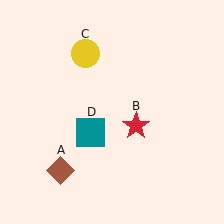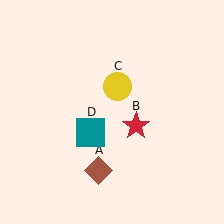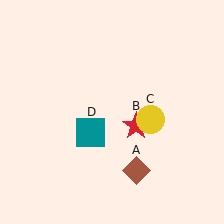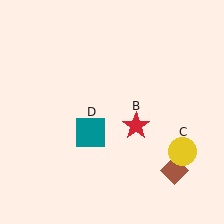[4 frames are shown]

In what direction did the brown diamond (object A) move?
The brown diamond (object A) moved right.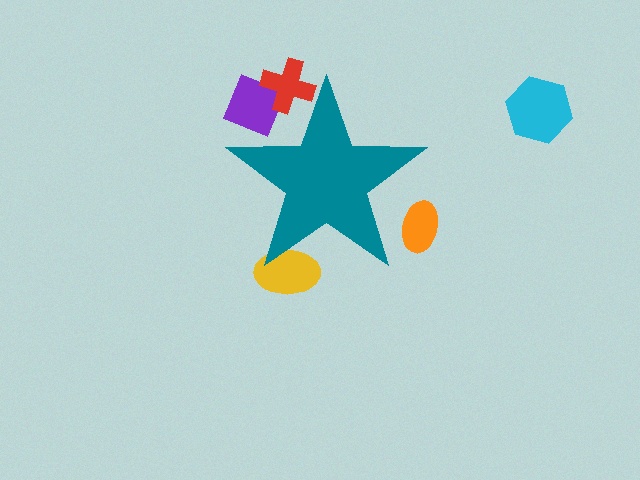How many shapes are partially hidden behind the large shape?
4 shapes are partially hidden.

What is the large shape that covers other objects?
A teal star.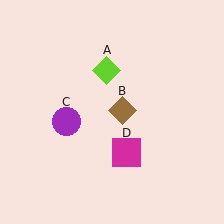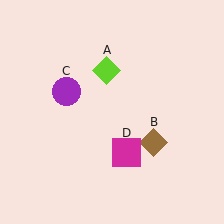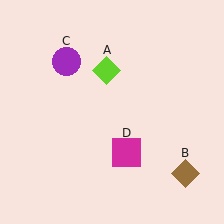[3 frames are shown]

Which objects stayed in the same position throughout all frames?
Lime diamond (object A) and magenta square (object D) remained stationary.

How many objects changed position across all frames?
2 objects changed position: brown diamond (object B), purple circle (object C).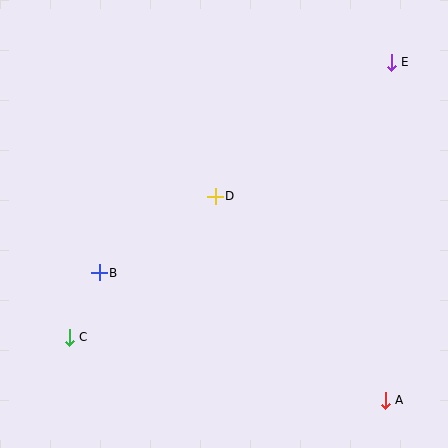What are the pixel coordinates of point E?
Point E is at (391, 62).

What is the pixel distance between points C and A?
The distance between C and A is 322 pixels.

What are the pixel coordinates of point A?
Point A is at (385, 400).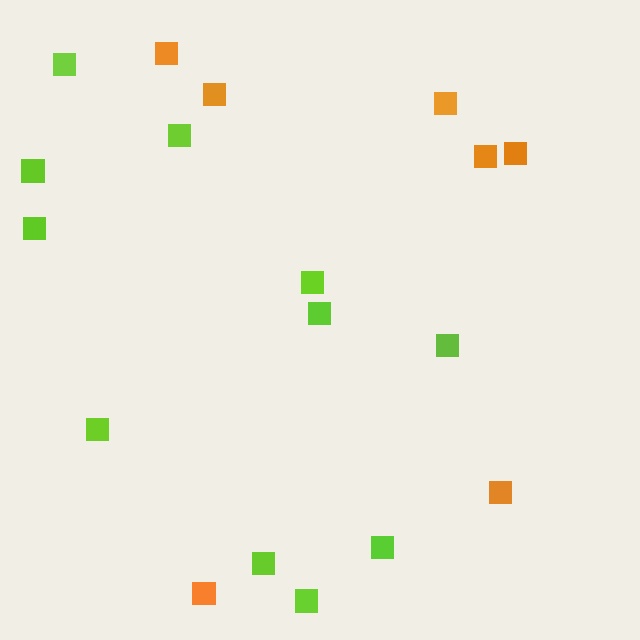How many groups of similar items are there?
There are 2 groups: one group of orange squares (7) and one group of lime squares (11).